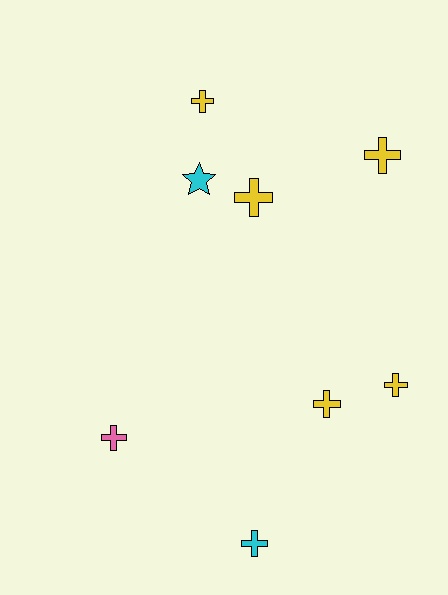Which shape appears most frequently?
Cross, with 7 objects.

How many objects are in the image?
There are 8 objects.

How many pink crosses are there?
There is 1 pink cross.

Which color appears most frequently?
Yellow, with 5 objects.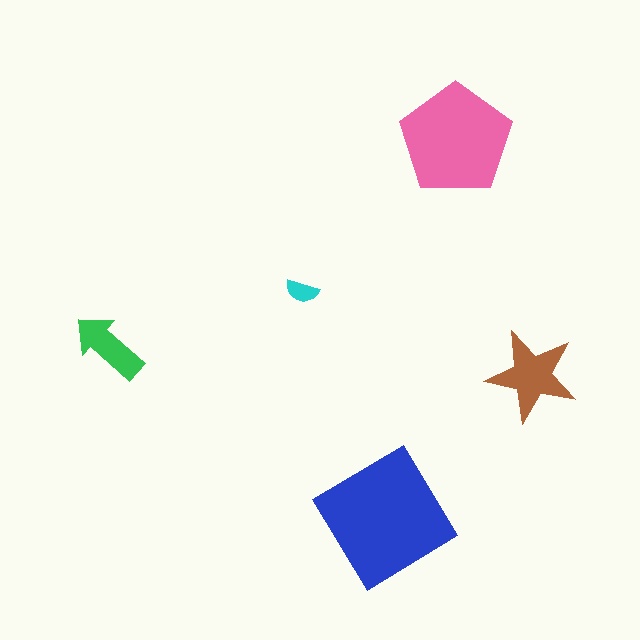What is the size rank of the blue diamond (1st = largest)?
1st.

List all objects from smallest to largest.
The cyan semicircle, the green arrow, the brown star, the pink pentagon, the blue diamond.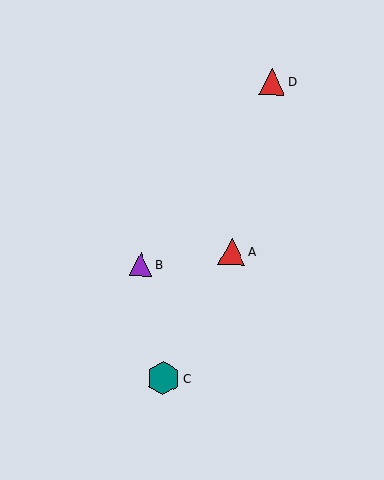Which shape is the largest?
The teal hexagon (labeled C) is the largest.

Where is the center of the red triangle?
The center of the red triangle is at (232, 252).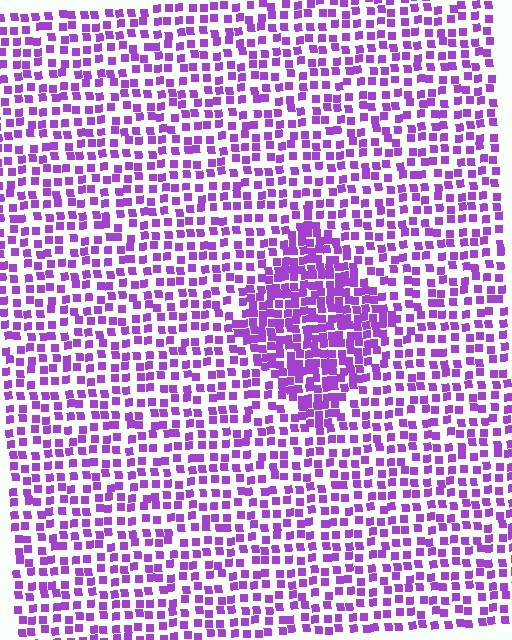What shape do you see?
I see a diamond.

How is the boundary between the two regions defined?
The boundary is defined by a change in element density (approximately 1.9x ratio). All elements are the same color, size, and shape.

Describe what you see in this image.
The image contains small purple elements arranged at two different densities. A diamond-shaped region is visible where the elements are more densely packed than the surrounding area.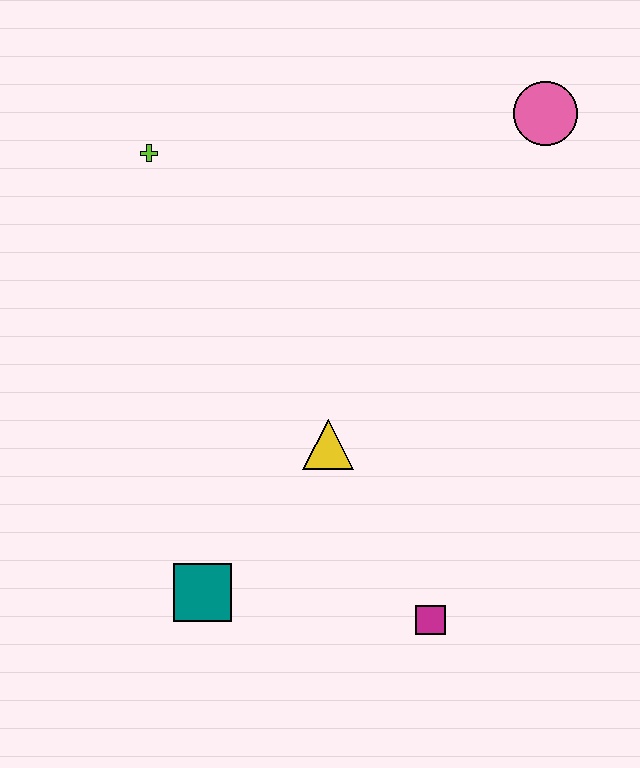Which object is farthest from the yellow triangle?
The pink circle is farthest from the yellow triangle.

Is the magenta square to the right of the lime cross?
Yes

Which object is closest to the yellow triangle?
The teal square is closest to the yellow triangle.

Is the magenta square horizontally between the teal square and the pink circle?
Yes